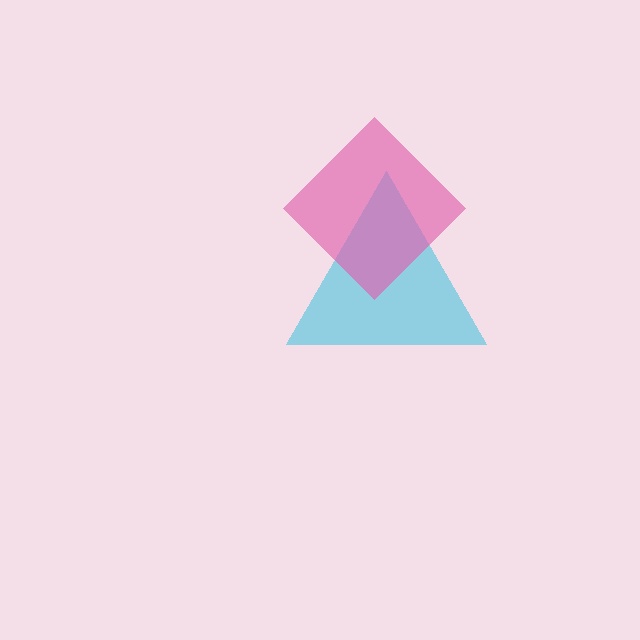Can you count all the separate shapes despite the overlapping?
Yes, there are 2 separate shapes.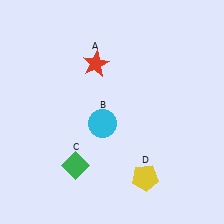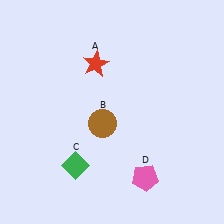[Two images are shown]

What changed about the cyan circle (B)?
In Image 1, B is cyan. In Image 2, it changed to brown.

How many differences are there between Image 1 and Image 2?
There are 2 differences between the two images.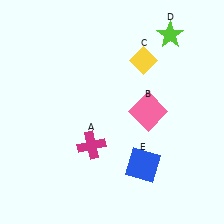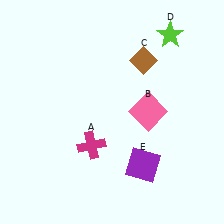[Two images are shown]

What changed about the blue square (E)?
In Image 1, E is blue. In Image 2, it changed to purple.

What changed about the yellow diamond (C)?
In Image 1, C is yellow. In Image 2, it changed to brown.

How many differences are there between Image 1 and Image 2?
There are 2 differences between the two images.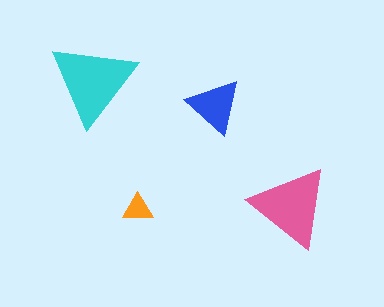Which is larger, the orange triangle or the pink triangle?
The pink one.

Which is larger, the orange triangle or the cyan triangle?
The cyan one.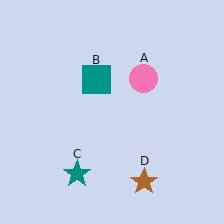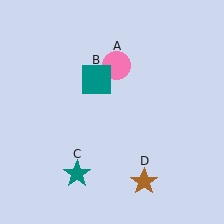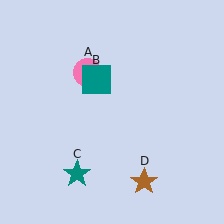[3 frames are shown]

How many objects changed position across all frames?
1 object changed position: pink circle (object A).